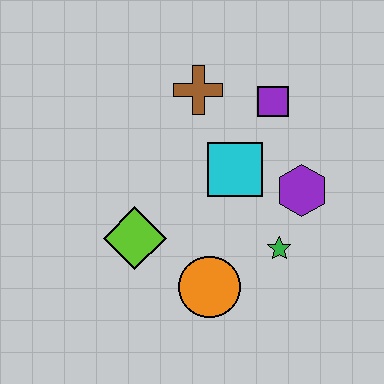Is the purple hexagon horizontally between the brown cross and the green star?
No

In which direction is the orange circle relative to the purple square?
The orange circle is below the purple square.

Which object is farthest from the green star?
The brown cross is farthest from the green star.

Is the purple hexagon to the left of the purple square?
No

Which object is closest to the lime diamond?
The orange circle is closest to the lime diamond.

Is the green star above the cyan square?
No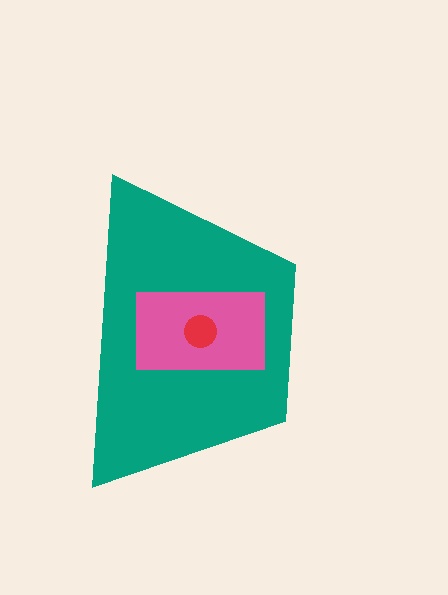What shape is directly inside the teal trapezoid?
The pink rectangle.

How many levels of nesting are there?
3.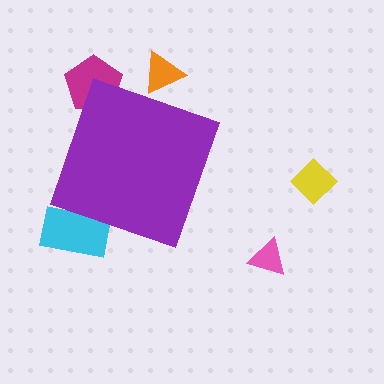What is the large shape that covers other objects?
A purple diamond.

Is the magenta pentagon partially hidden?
Yes, the magenta pentagon is partially hidden behind the purple diamond.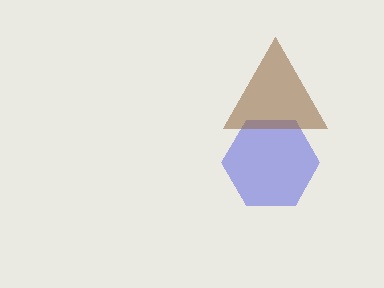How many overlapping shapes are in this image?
There are 2 overlapping shapes in the image.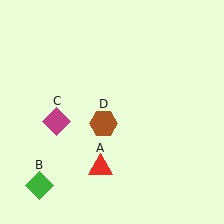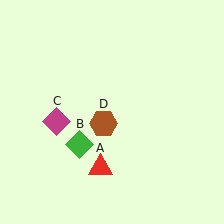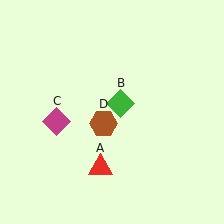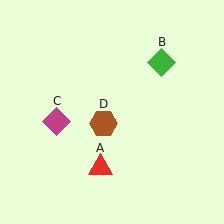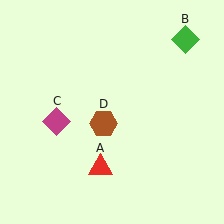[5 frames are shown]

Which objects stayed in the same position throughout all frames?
Red triangle (object A) and magenta diamond (object C) and brown hexagon (object D) remained stationary.